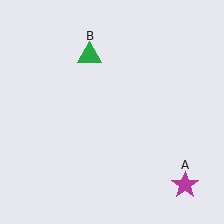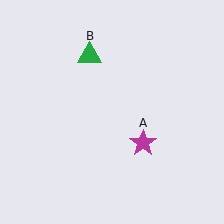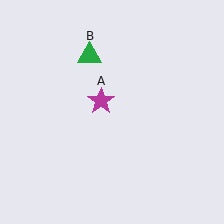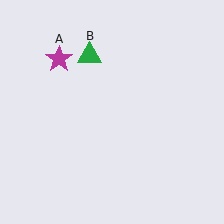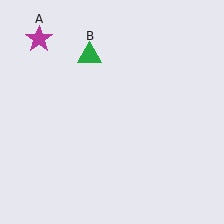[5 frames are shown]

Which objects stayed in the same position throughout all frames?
Green triangle (object B) remained stationary.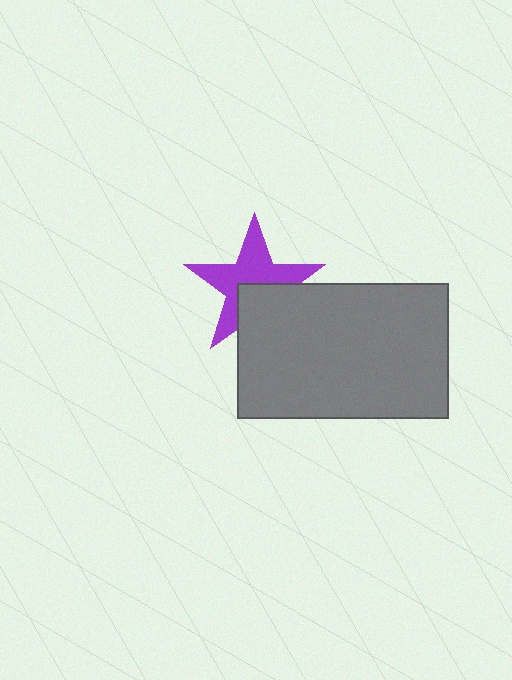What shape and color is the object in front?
The object in front is a gray rectangle.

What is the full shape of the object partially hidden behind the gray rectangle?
The partially hidden object is a purple star.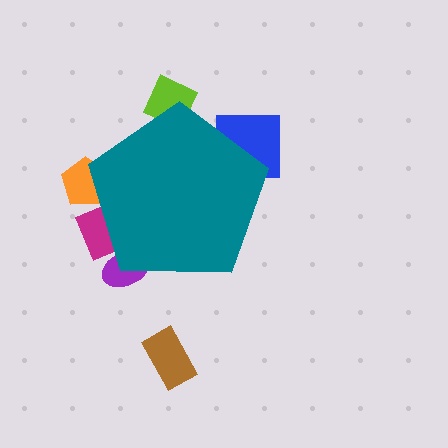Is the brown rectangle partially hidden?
No, the brown rectangle is fully visible.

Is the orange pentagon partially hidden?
Yes, the orange pentagon is partially hidden behind the teal pentagon.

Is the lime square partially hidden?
Yes, the lime square is partially hidden behind the teal pentagon.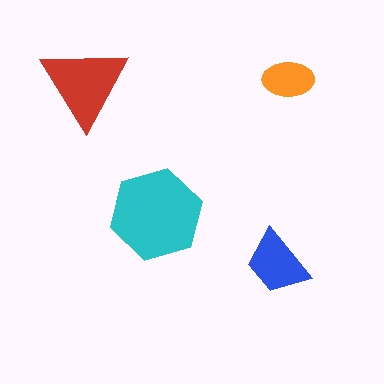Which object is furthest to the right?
The orange ellipse is rightmost.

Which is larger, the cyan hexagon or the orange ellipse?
The cyan hexagon.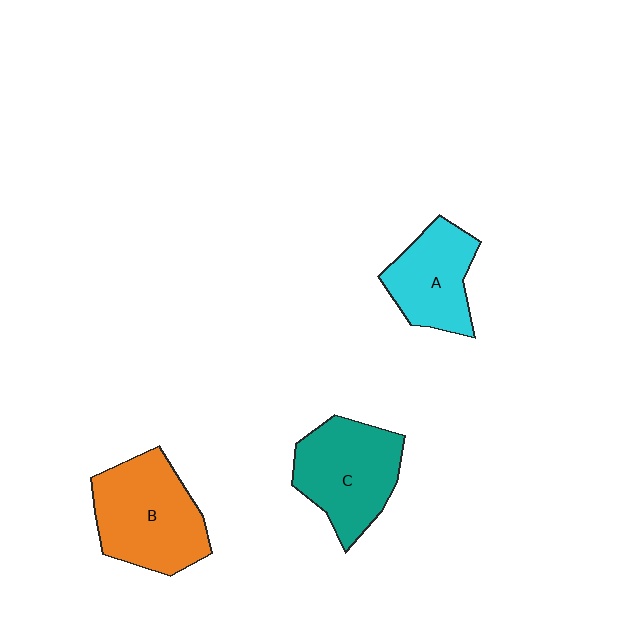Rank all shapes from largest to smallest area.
From largest to smallest: B (orange), C (teal), A (cyan).